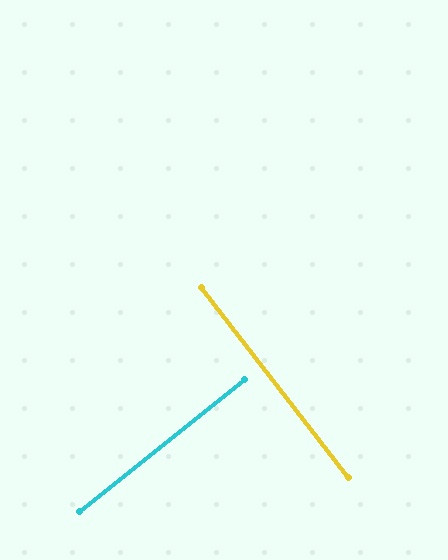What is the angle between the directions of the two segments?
Approximately 89 degrees.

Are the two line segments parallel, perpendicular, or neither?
Perpendicular — they meet at approximately 89°.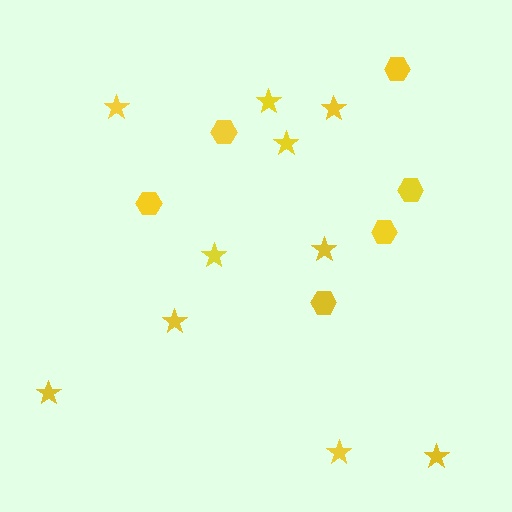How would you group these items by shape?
There are 2 groups: one group of stars (10) and one group of hexagons (6).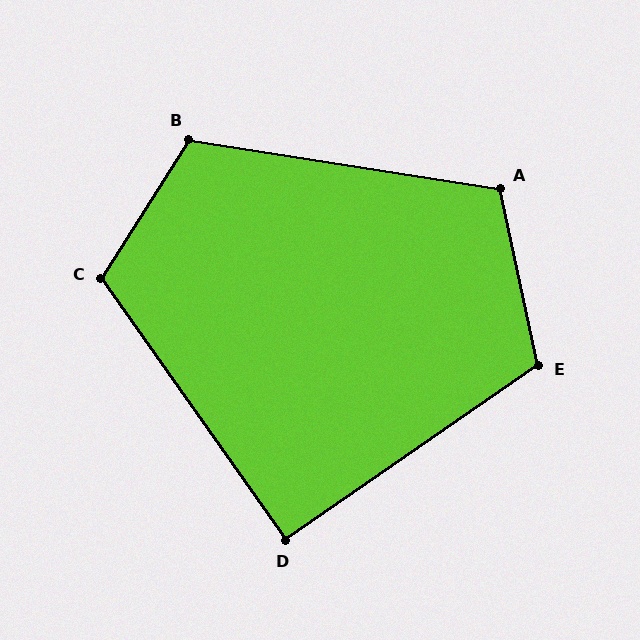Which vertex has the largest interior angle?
B, at approximately 113 degrees.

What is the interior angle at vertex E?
Approximately 113 degrees (obtuse).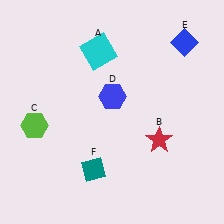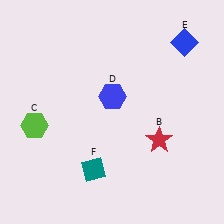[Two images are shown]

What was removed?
The cyan square (A) was removed in Image 2.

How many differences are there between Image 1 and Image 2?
There is 1 difference between the two images.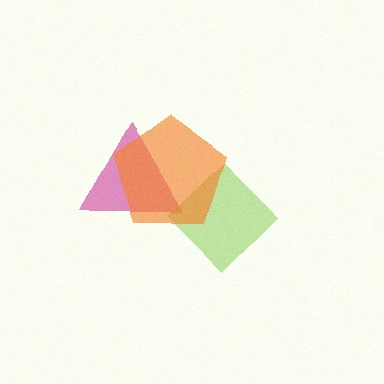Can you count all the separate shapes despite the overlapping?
Yes, there are 3 separate shapes.